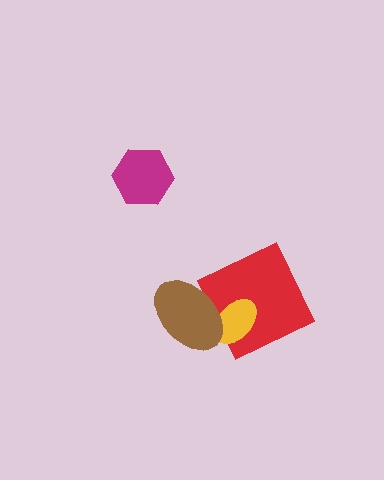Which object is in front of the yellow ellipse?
The brown ellipse is in front of the yellow ellipse.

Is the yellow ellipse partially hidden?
Yes, it is partially covered by another shape.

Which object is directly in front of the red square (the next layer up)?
The yellow ellipse is directly in front of the red square.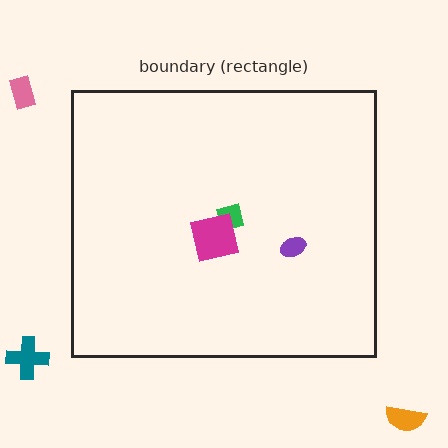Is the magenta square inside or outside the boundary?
Inside.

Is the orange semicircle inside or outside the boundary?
Outside.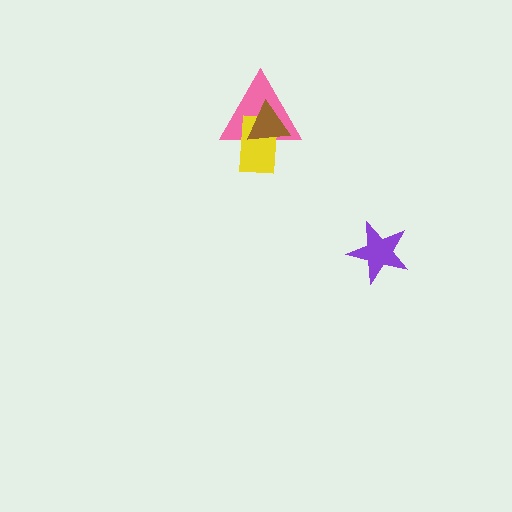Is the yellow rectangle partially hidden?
Yes, it is partially covered by another shape.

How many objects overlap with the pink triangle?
2 objects overlap with the pink triangle.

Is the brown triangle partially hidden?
No, no other shape covers it.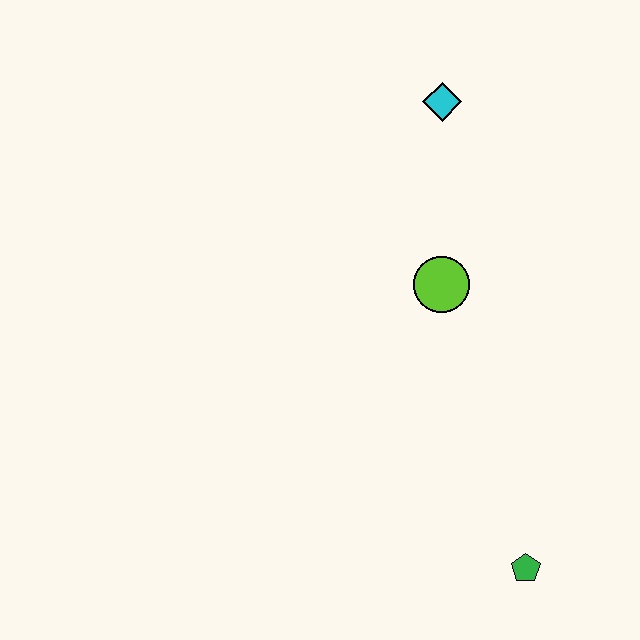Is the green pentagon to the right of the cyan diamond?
Yes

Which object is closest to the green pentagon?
The lime circle is closest to the green pentagon.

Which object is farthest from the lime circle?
The green pentagon is farthest from the lime circle.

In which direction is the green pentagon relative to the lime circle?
The green pentagon is below the lime circle.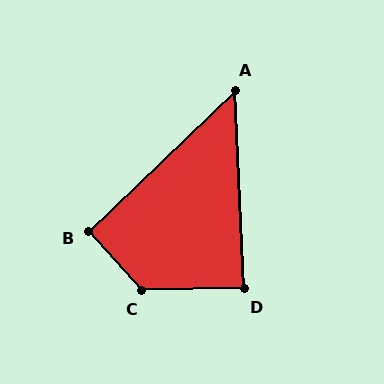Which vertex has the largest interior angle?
C, at approximately 131 degrees.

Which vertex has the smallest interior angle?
A, at approximately 49 degrees.